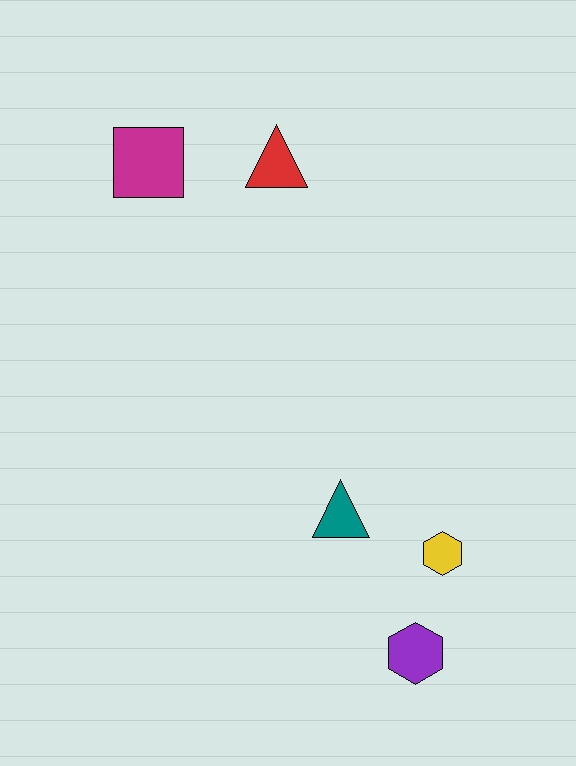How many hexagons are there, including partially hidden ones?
There are 2 hexagons.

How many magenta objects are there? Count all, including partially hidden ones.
There is 1 magenta object.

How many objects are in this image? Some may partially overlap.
There are 5 objects.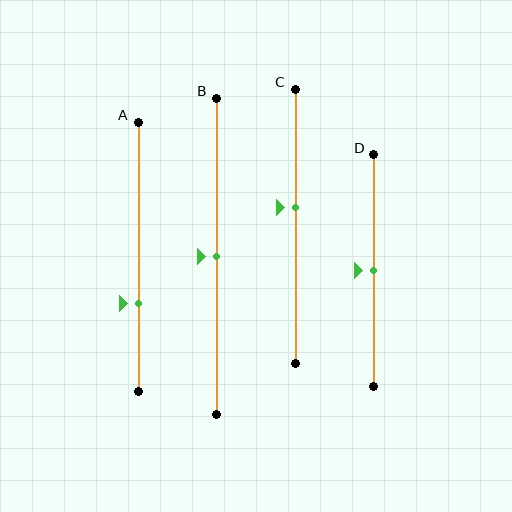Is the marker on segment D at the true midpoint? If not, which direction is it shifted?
Yes, the marker on segment D is at the true midpoint.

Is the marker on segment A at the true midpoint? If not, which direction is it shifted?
No, the marker on segment A is shifted downward by about 17% of the segment length.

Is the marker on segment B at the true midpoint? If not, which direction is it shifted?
Yes, the marker on segment B is at the true midpoint.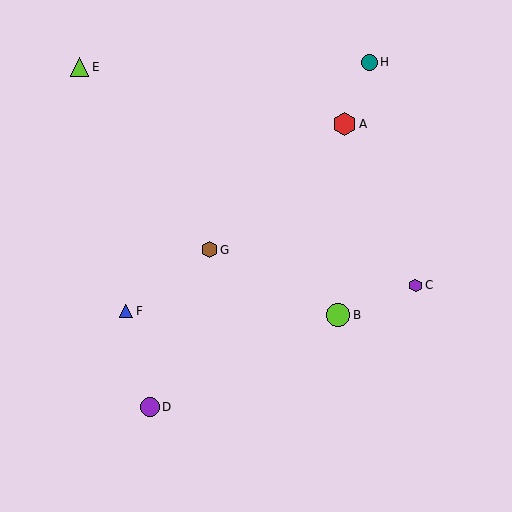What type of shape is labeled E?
Shape E is a lime triangle.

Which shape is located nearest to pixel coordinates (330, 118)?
The red hexagon (labeled A) at (344, 124) is nearest to that location.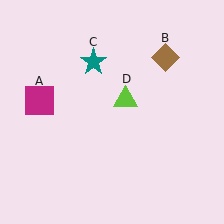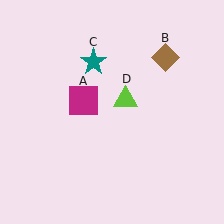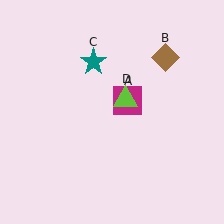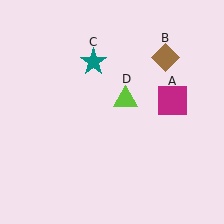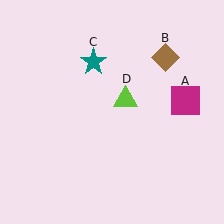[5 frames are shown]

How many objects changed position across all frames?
1 object changed position: magenta square (object A).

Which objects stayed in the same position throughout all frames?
Brown diamond (object B) and teal star (object C) and lime triangle (object D) remained stationary.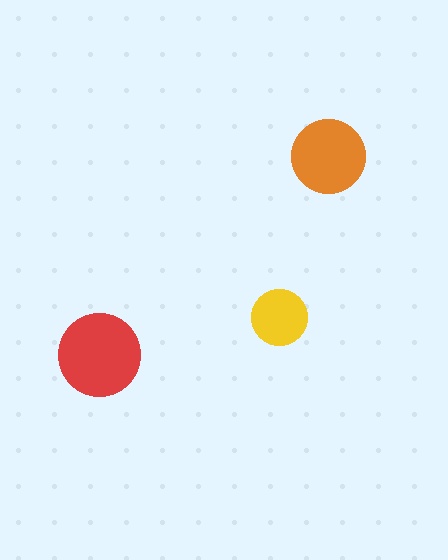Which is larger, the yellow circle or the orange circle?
The orange one.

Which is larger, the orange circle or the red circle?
The red one.